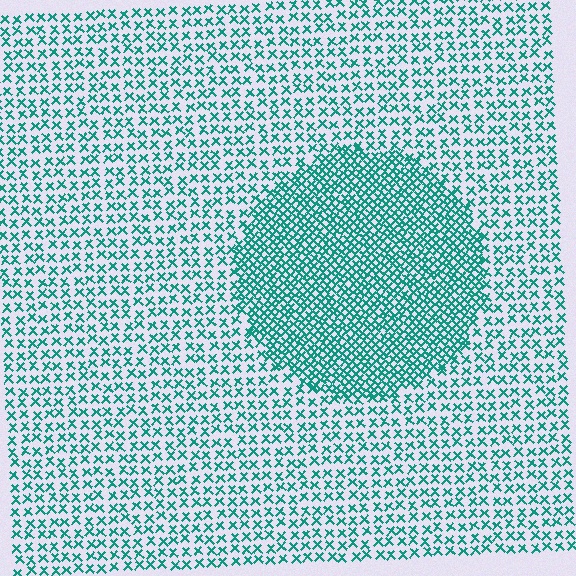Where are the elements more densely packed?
The elements are more densely packed inside the circle boundary.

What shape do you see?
I see a circle.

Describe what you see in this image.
The image contains small teal elements arranged at two different densities. A circle-shaped region is visible where the elements are more densely packed than the surrounding area.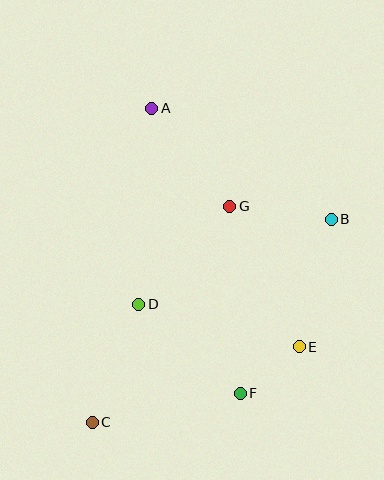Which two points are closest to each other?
Points E and F are closest to each other.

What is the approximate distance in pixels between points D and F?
The distance between D and F is approximately 135 pixels.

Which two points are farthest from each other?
Points A and C are farthest from each other.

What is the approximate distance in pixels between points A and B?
The distance between A and B is approximately 211 pixels.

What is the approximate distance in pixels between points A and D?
The distance between A and D is approximately 197 pixels.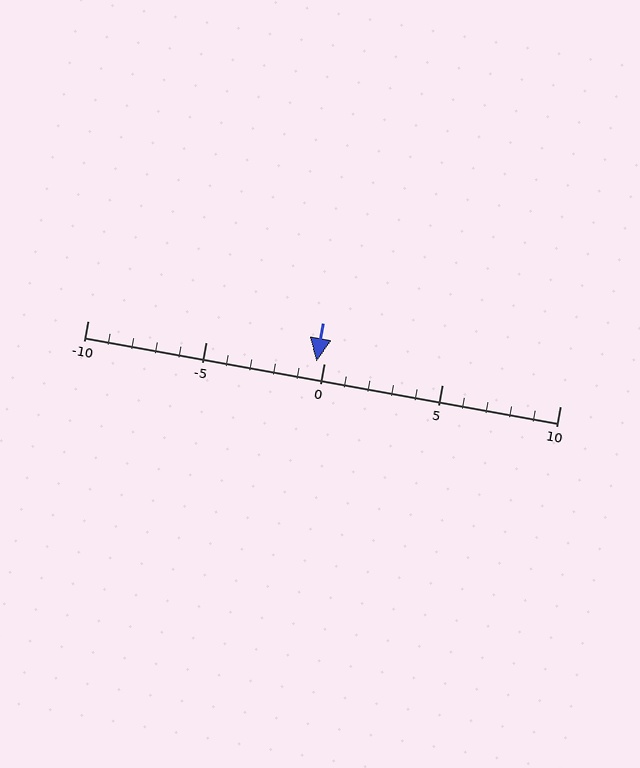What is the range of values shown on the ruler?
The ruler shows values from -10 to 10.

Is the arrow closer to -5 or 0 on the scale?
The arrow is closer to 0.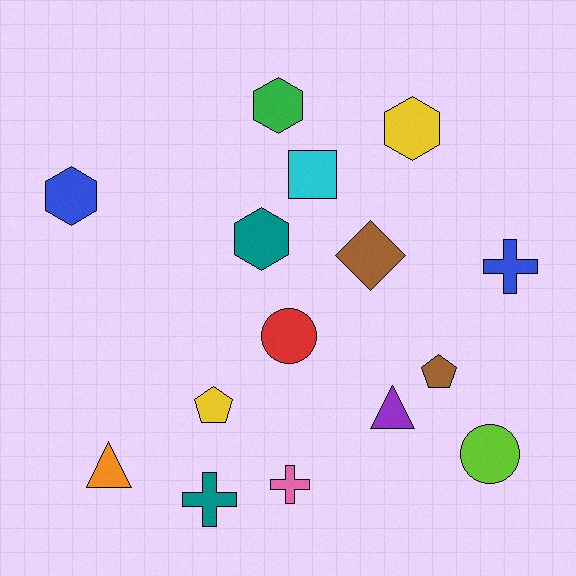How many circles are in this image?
There are 2 circles.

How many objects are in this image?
There are 15 objects.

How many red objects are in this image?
There is 1 red object.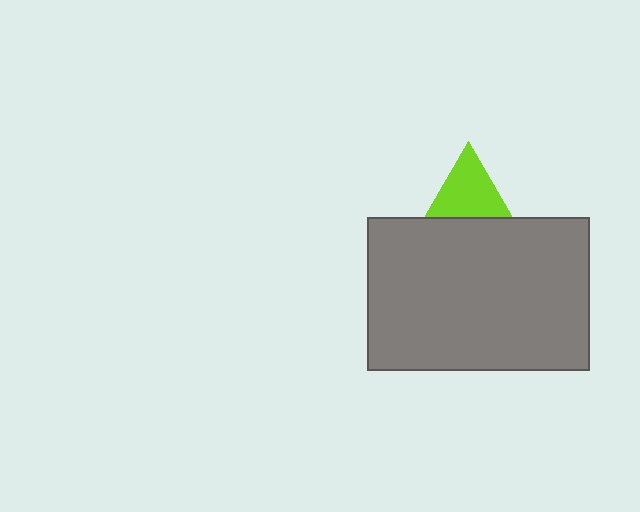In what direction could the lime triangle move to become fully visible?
The lime triangle could move up. That would shift it out from behind the gray rectangle entirely.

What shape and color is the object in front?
The object in front is a gray rectangle.